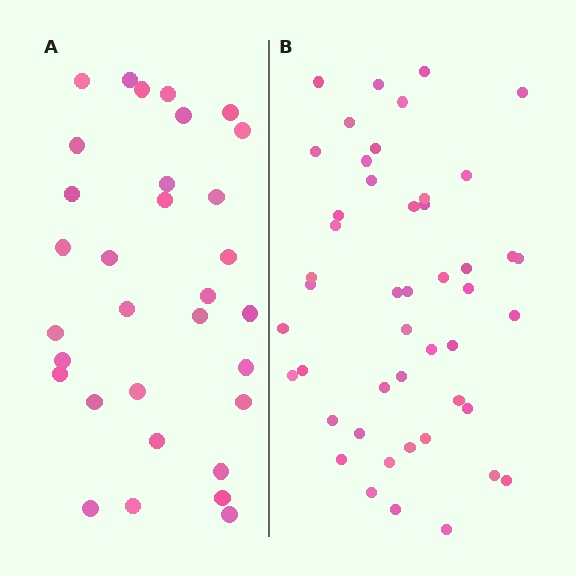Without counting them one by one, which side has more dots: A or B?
Region B (the right region) has more dots.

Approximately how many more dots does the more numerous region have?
Region B has approximately 15 more dots than region A.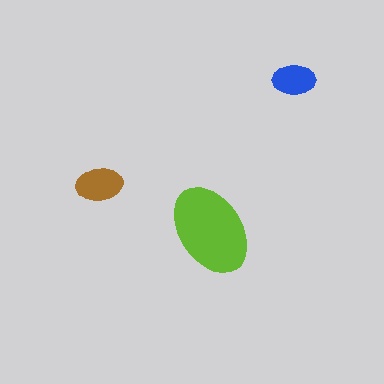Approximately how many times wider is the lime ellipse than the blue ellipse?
About 2 times wider.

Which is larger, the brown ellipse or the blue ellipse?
The brown one.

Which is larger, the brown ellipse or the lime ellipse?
The lime one.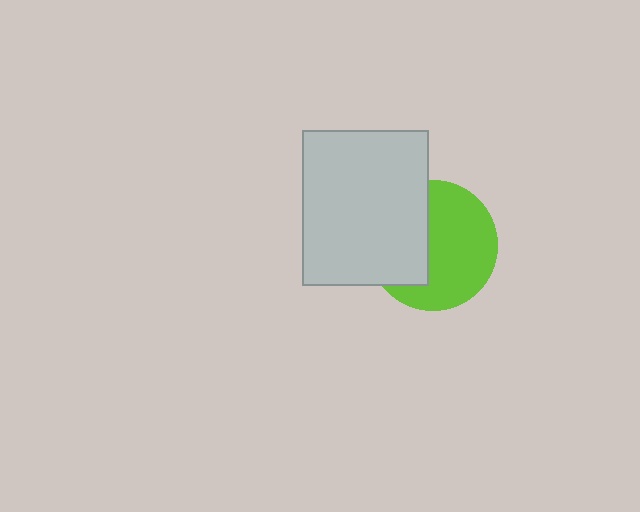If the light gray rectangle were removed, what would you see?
You would see the complete lime circle.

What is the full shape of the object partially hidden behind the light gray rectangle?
The partially hidden object is a lime circle.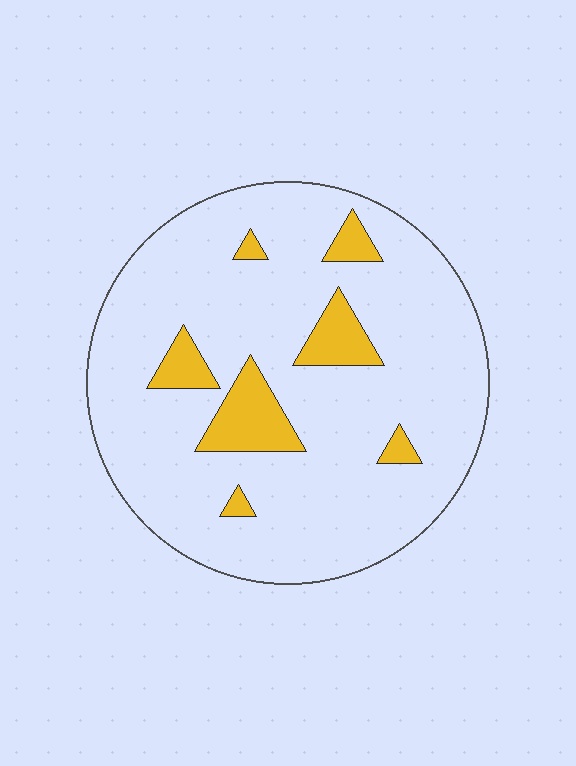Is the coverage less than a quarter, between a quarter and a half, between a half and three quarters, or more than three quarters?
Less than a quarter.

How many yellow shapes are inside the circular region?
7.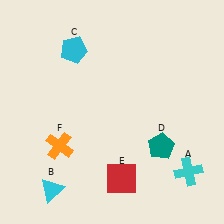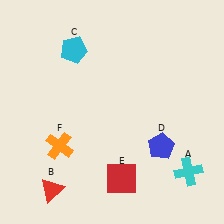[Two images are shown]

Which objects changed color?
B changed from cyan to red. D changed from teal to blue.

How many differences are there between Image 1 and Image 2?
There are 2 differences between the two images.